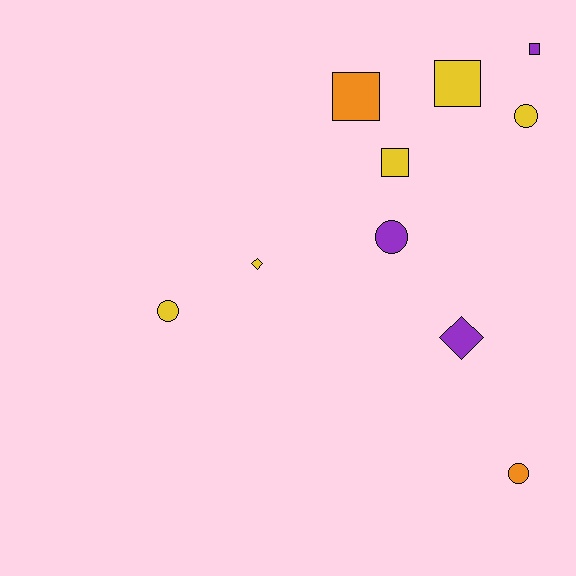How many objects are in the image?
There are 10 objects.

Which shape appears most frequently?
Square, with 4 objects.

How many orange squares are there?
There is 1 orange square.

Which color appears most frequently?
Yellow, with 5 objects.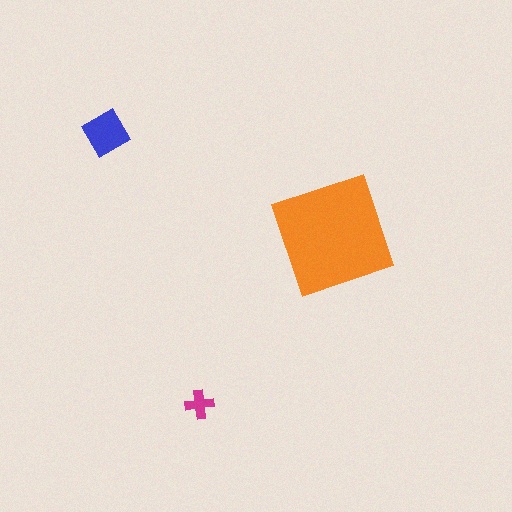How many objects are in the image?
There are 3 objects in the image.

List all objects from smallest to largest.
The magenta cross, the blue diamond, the orange square.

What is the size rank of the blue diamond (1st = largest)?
2nd.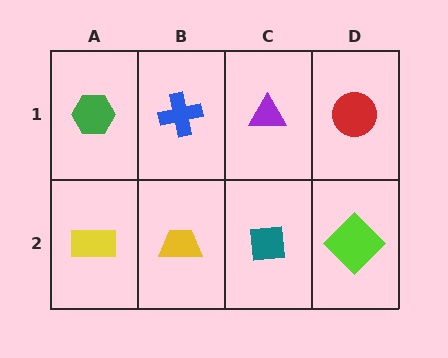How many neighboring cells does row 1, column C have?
3.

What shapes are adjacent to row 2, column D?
A red circle (row 1, column D), a teal square (row 2, column C).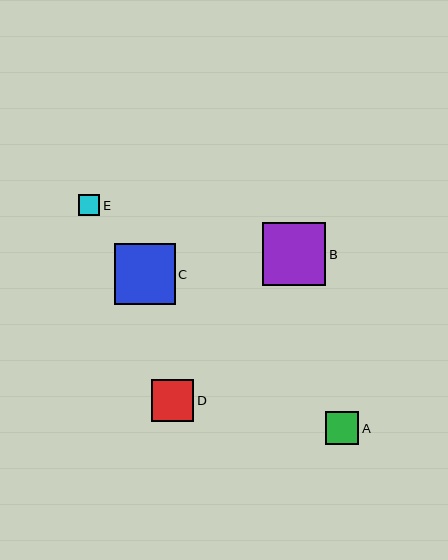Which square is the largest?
Square B is the largest with a size of approximately 64 pixels.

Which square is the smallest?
Square E is the smallest with a size of approximately 22 pixels.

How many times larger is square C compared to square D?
Square C is approximately 1.4 times the size of square D.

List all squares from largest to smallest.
From largest to smallest: B, C, D, A, E.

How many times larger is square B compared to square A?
Square B is approximately 1.9 times the size of square A.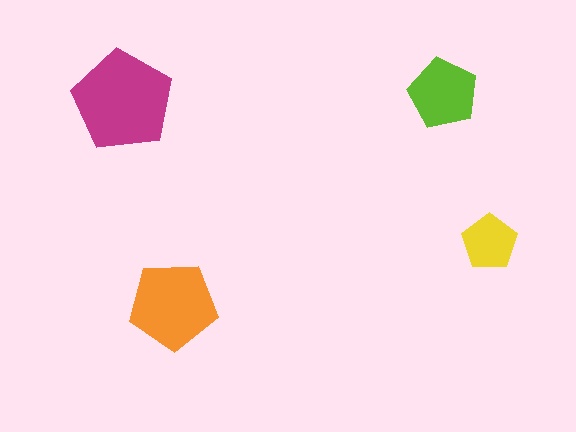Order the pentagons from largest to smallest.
the magenta one, the orange one, the lime one, the yellow one.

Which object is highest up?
The lime pentagon is topmost.